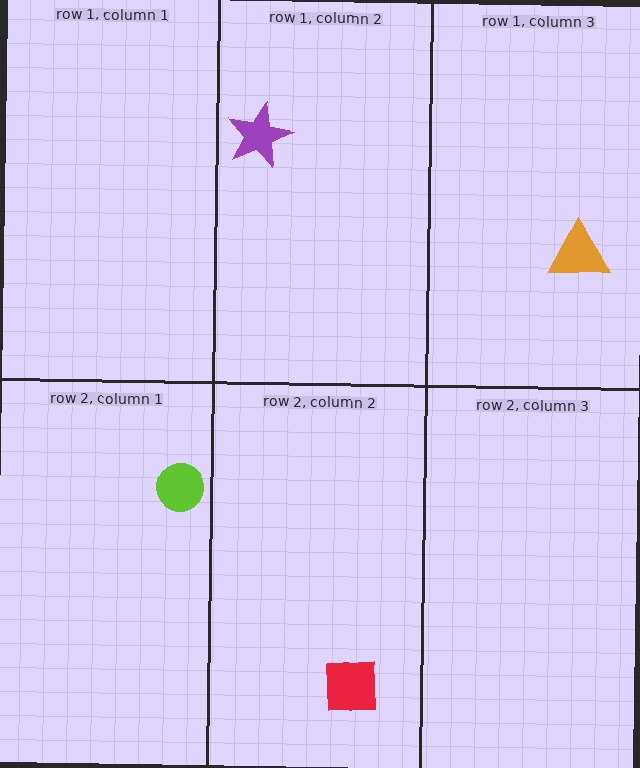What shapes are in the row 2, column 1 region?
The lime circle.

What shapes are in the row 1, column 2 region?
The purple star.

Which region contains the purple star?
The row 1, column 2 region.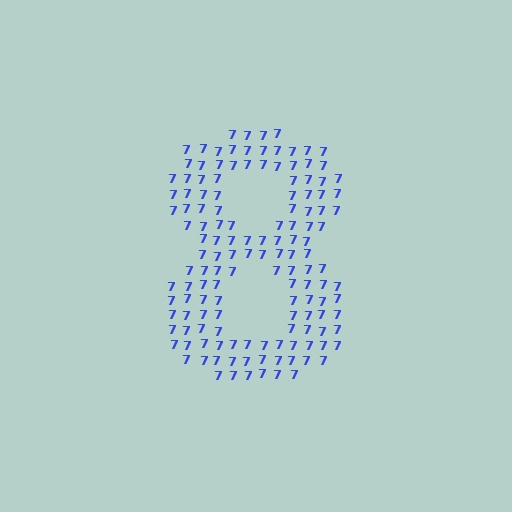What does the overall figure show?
The overall figure shows the digit 8.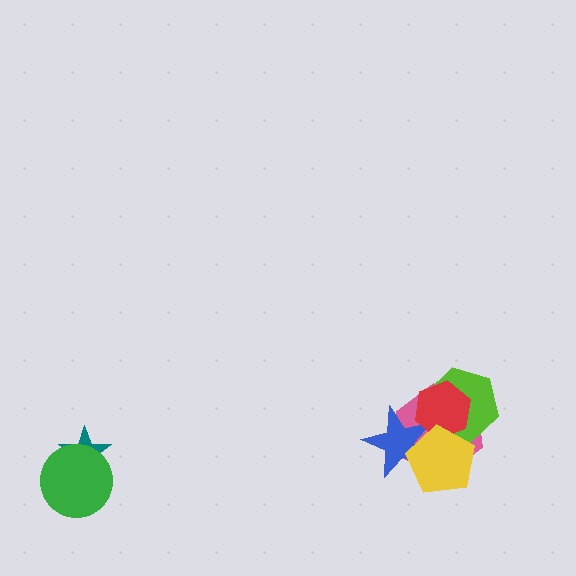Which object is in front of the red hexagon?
The yellow pentagon is in front of the red hexagon.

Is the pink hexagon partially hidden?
Yes, it is partially covered by another shape.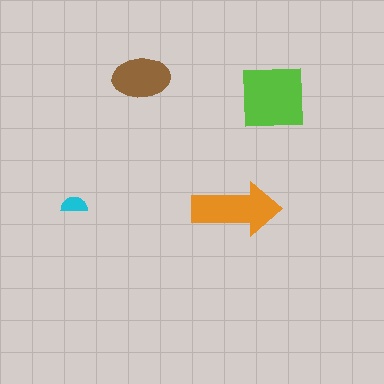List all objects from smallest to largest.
The cyan semicircle, the brown ellipse, the orange arrow, the lime square.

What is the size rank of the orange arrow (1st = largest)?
2nd.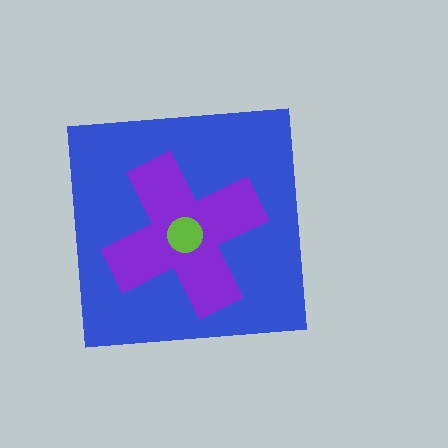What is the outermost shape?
The blue square.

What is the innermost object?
The lime circle.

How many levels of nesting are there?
3.